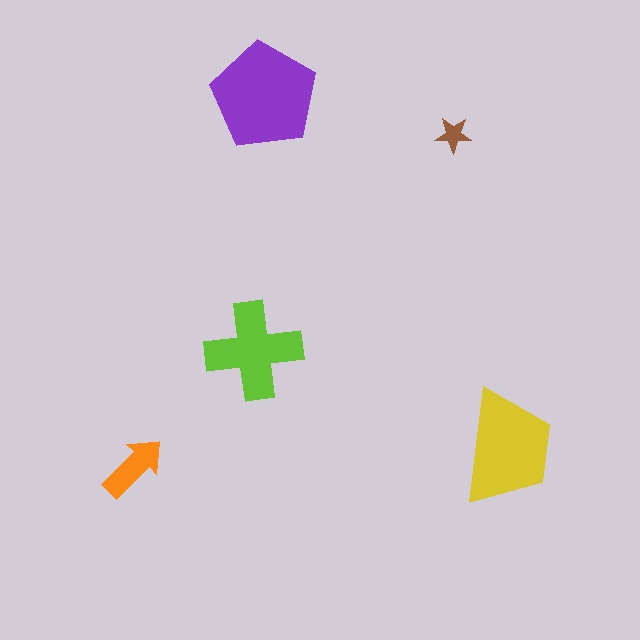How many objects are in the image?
There are 5 objects in the image.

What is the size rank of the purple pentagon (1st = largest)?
1st.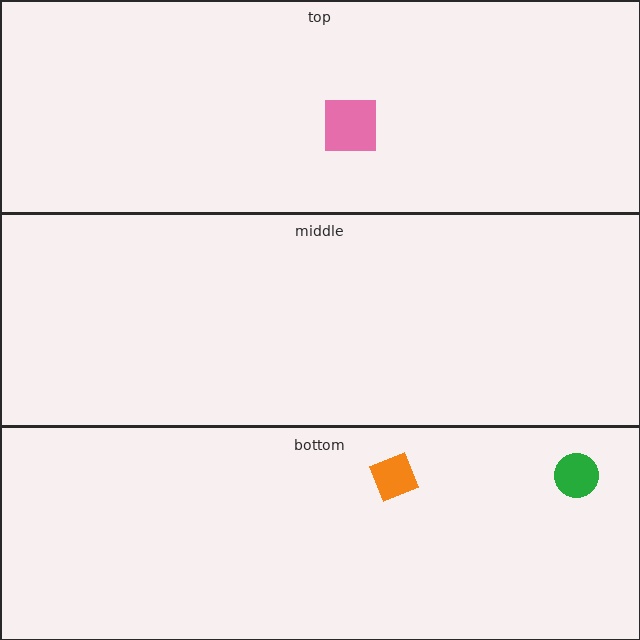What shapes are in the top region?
The pink square.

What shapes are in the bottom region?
The green circle, the orange diamond.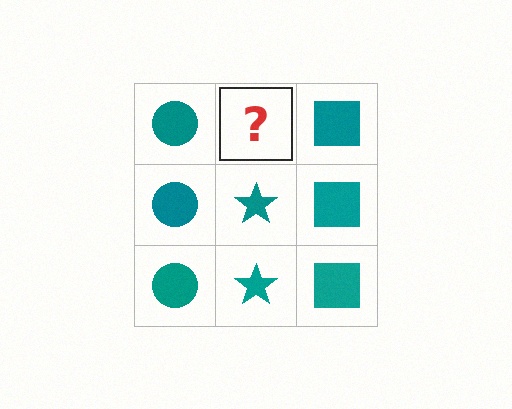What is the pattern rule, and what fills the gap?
The rule is that each column has a consistent shape. The gap should be filled with a teal star.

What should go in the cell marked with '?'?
The missing cell should contain a teal star.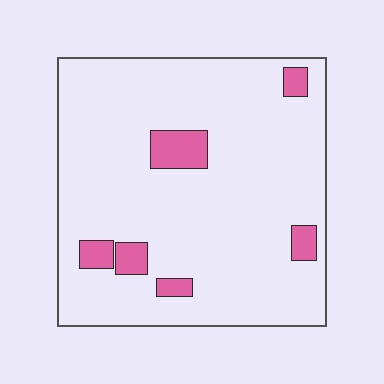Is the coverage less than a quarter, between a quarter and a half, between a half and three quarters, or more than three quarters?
Less than a quarter.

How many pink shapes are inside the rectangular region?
6.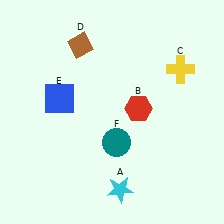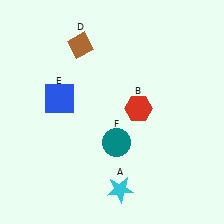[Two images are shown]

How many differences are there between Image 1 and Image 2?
There is 1 difference between the two images.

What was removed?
The yellow cross (C) was removed in Image 2.